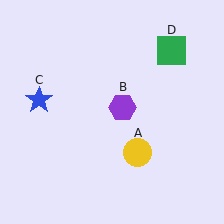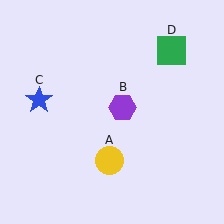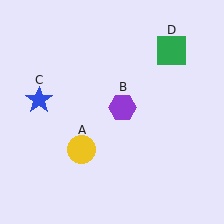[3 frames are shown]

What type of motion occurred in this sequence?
The yellow circle (object A) rotated clockwise around the center of the scene.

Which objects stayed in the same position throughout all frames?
Purple hexagon (object B) and blue star (object C) and green square (object D) remained stationary.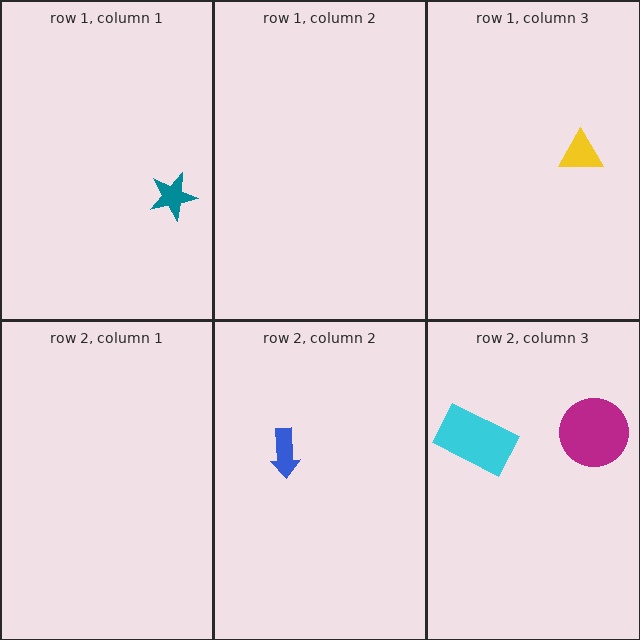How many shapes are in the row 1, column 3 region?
1.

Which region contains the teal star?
The row 1, column 1 region.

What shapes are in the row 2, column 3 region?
The magenta circle, the cyan rectangle.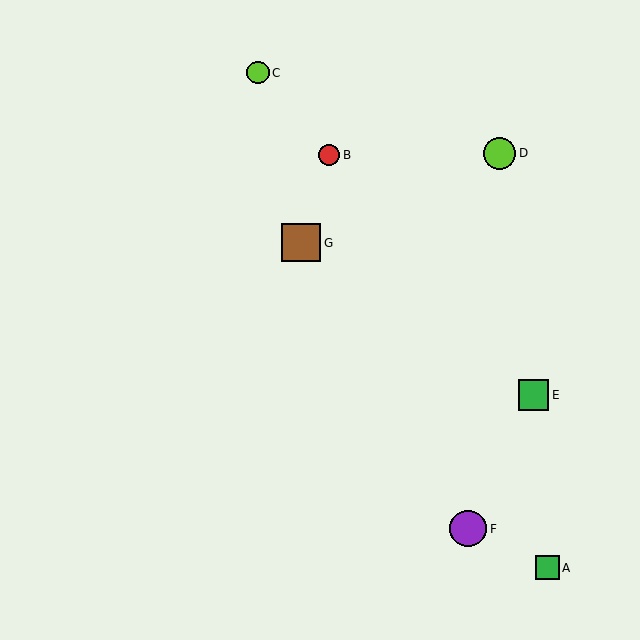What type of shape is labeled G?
Shape G is a brown square.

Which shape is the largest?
The brown square (labeled G) is the largest.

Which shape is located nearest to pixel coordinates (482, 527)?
The purple circle (labeled F) at (468, 529) is nearest to that location.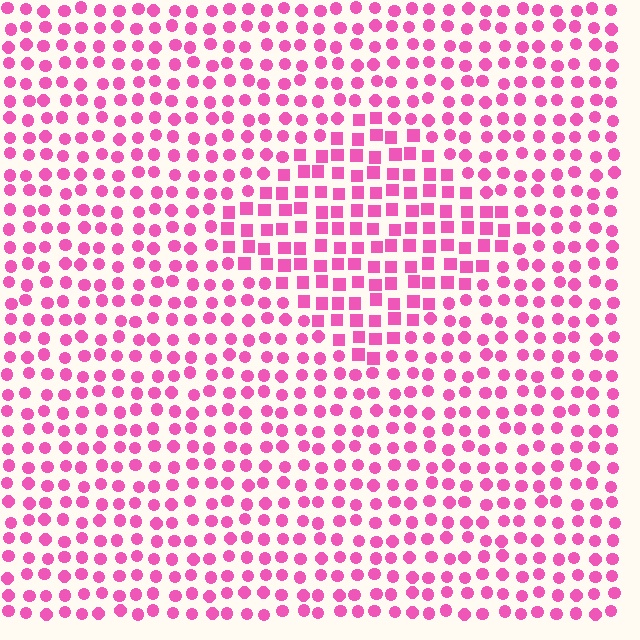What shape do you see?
I see a diamond.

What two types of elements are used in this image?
The image uses squares inside the diamond region and circles outside it.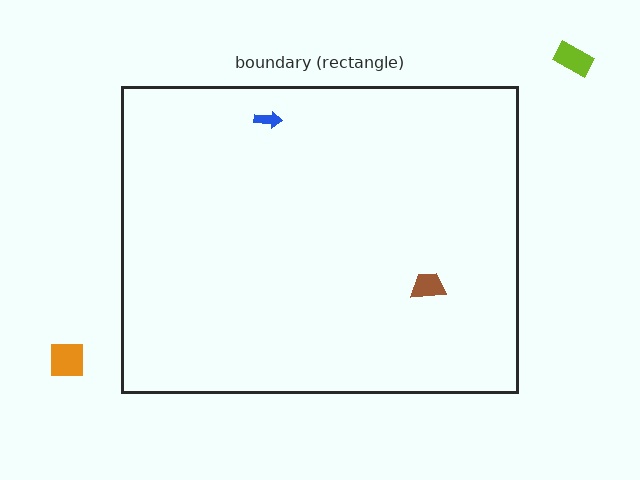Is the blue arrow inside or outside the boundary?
Inside.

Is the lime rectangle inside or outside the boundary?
Outside.